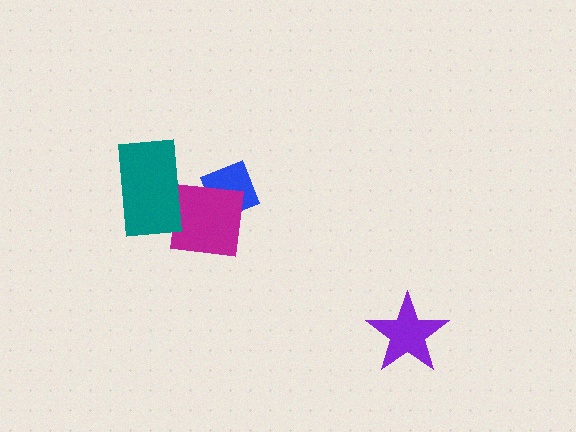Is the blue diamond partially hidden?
Yes, it is partially covered by another shape.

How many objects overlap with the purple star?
0 objects overlap with the purple star.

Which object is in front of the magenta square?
The teal rectangle is in front of the magenta square.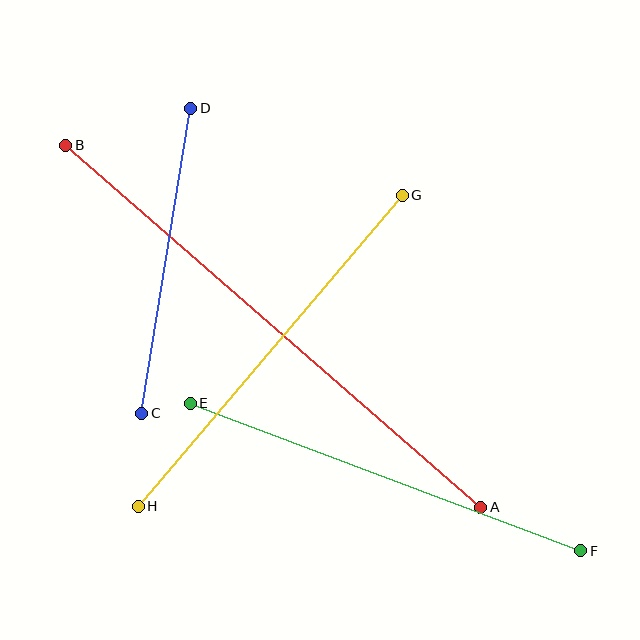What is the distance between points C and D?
The distance is approximately 309 pixels.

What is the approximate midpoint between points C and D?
The midpoint is at approximately (166, 261) pixels.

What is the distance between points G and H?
The distance is approximately 408 pixels.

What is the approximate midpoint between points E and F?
The midpoint is at approximately (385, 477) pixels.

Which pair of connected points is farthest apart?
Points A and B are farthest apart.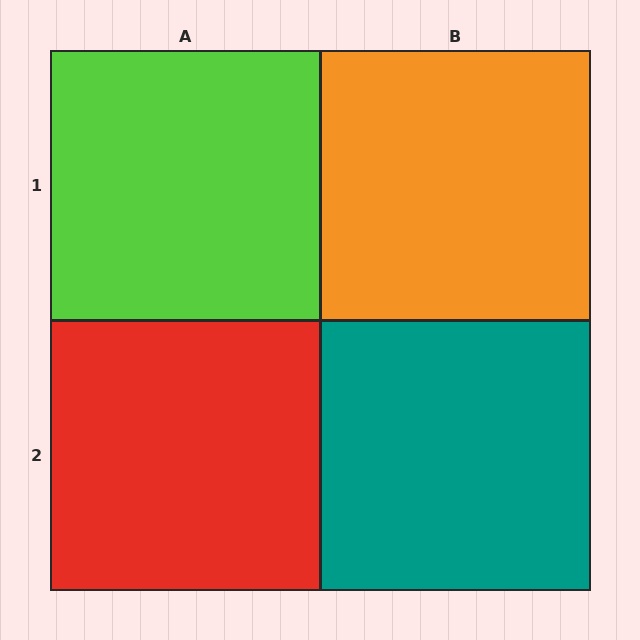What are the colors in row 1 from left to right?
Lime, orange.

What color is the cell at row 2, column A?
Red.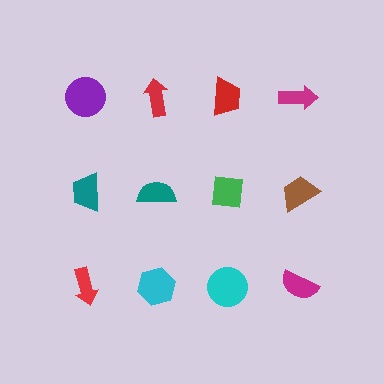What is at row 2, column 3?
A green square.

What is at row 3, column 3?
A cyan circle.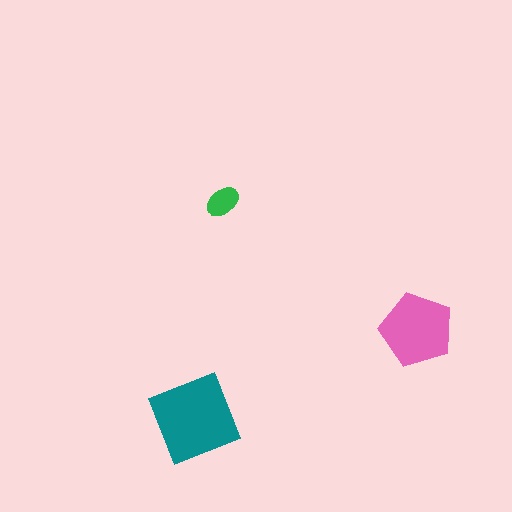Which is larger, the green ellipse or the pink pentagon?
The pink pentagon.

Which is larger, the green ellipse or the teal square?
The teal square.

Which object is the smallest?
The green ellipse.